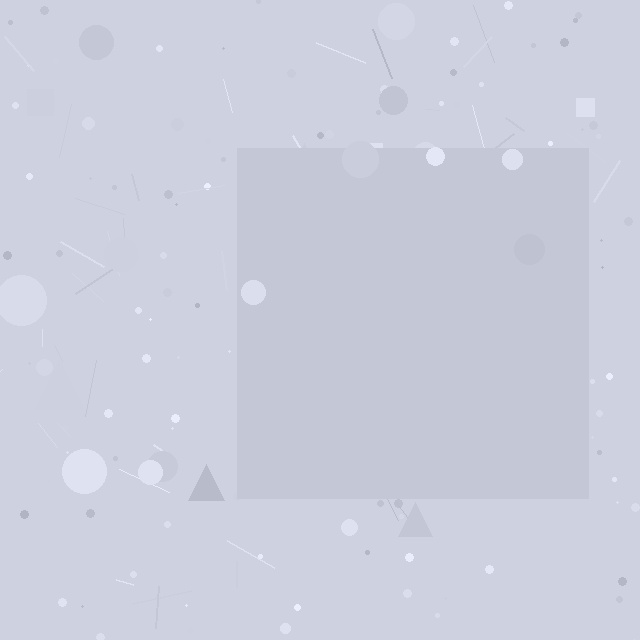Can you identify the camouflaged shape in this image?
The camouflaged shape is a square.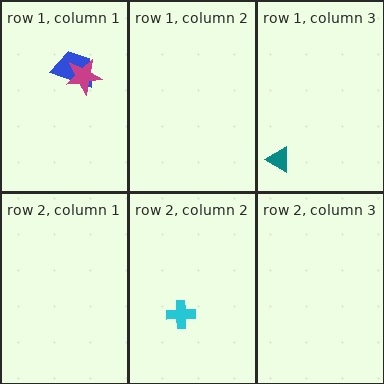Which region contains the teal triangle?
The row 1, column 3 region.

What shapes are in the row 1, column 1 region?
The blue trapezoid, the magenta star.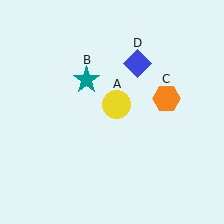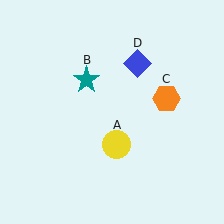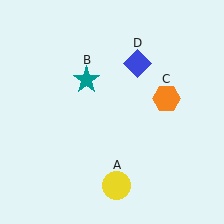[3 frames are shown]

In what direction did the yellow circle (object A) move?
The yellow circle (object A) moved down.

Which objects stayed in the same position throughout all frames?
Teal star (object B) and orange hexagon (object C) and blue diamond (object D) remained stationary.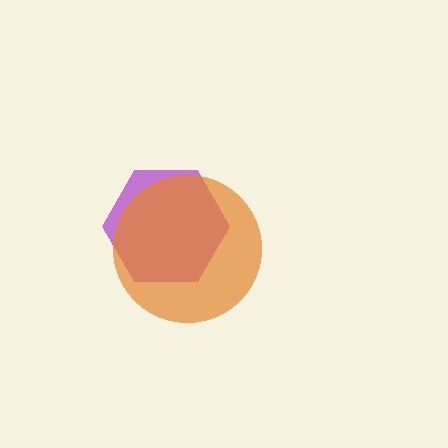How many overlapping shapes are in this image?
There are 2 overlapping shapes in the image.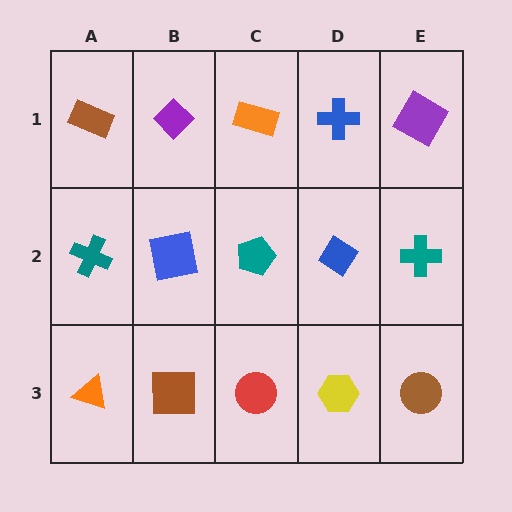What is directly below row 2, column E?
A brown circle.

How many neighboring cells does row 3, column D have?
3.